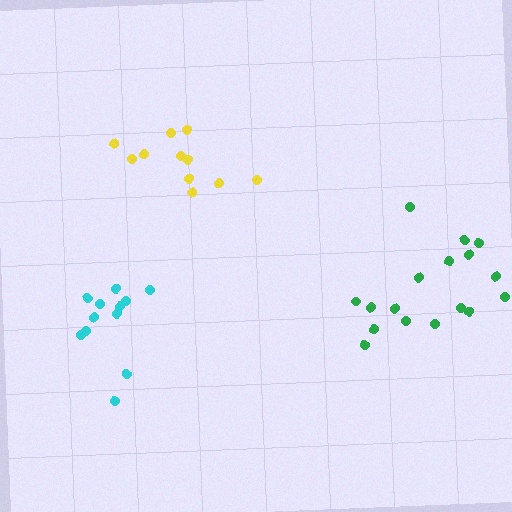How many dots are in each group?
Group 1: 11 dots, Group 2: 17 dots, Group 3: 12 dots (40 total).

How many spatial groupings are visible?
There are 3 spatial groupings.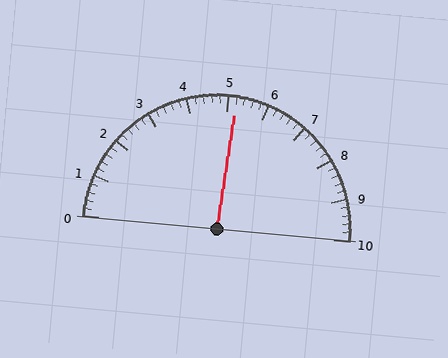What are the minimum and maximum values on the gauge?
The gauge ranges from 0 to 10.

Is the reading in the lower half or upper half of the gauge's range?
The reading is in the upper half of the range (0 to 10).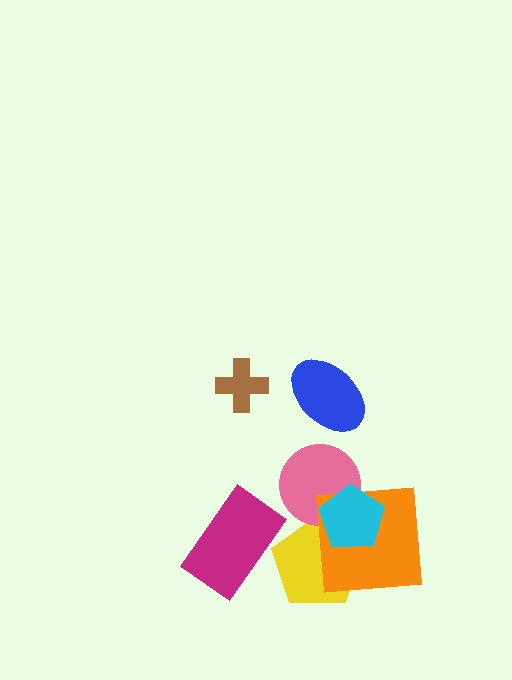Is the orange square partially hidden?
Yes, it is partially covered by another shape.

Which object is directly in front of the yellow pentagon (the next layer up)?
The pink circle is directly in front of the yellow pentagon.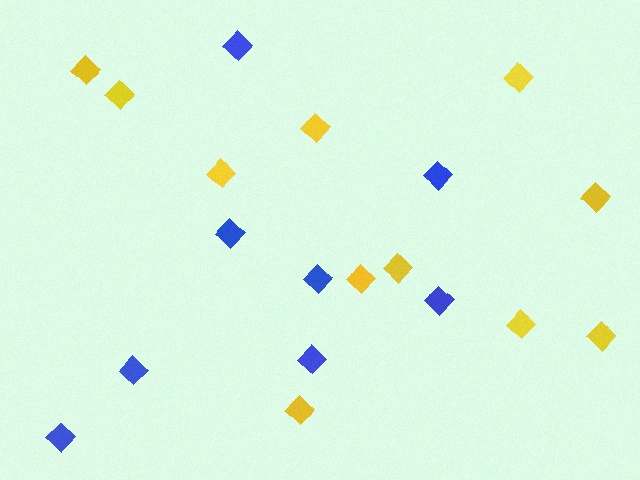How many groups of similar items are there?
There are 2 groups: one group of yellow diamonds (11) and one group of blue diamonds (8).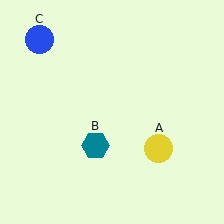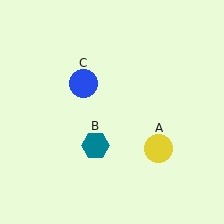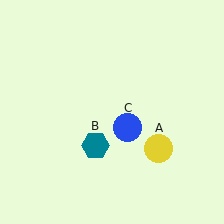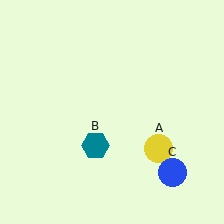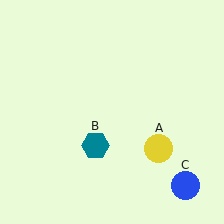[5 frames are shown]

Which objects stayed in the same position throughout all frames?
Yellow circle (object A) and teal hexagon (object B) remained stationary.